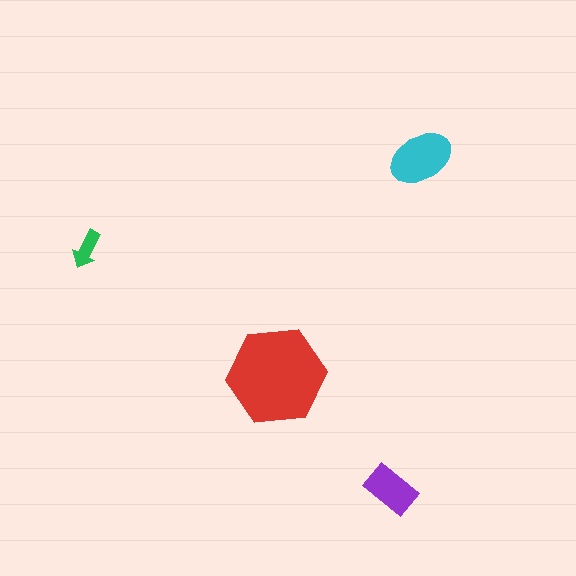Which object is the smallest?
The green arrow.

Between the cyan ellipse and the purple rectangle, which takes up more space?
The cyan ellipse.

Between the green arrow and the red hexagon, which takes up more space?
The red hexagon.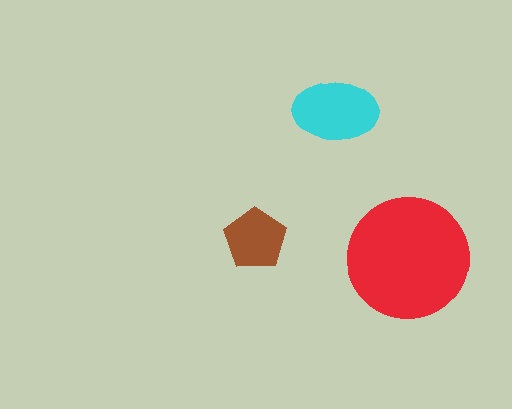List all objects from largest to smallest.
The red circle, the cyan ellipse, the brown pentagon.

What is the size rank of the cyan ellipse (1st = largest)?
2nd.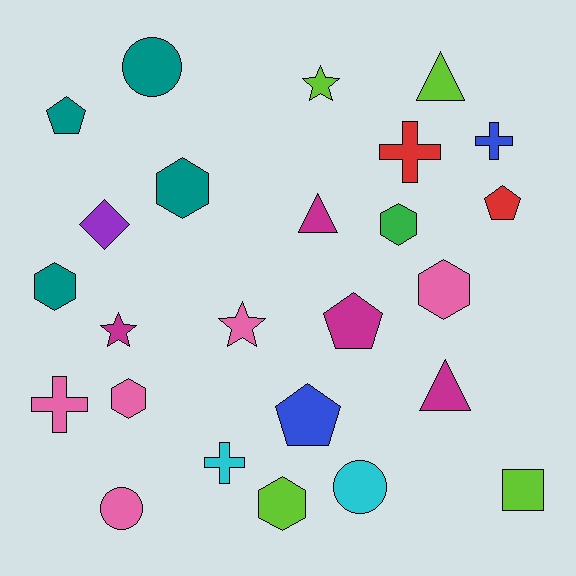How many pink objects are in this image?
There are 5 pink objects.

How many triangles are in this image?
There are 3 triangles.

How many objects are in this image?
There are 25 objects.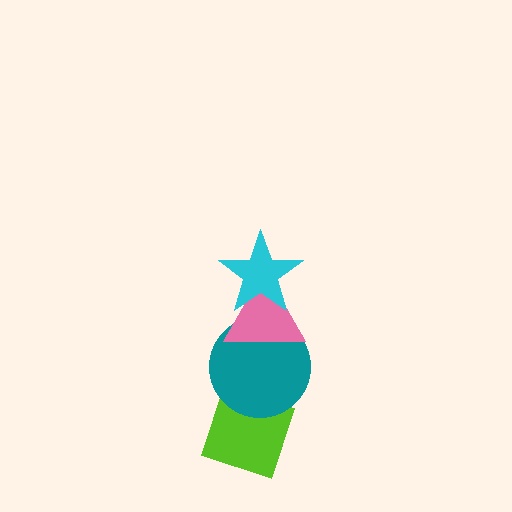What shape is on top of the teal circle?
The pink triangle is on top of the teal circle.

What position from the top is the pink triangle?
The pink triangle is 2nd from the top.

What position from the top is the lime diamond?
The lime diamond is 4th from the top.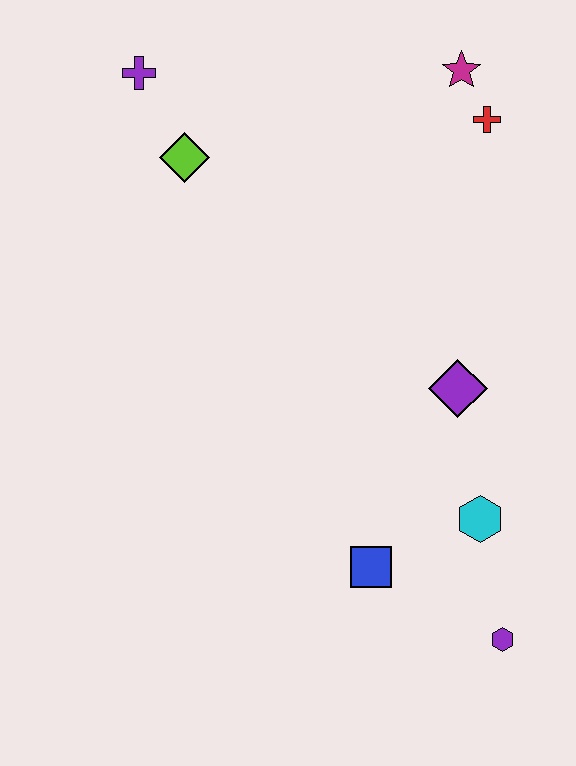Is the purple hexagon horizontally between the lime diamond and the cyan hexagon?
No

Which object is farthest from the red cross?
The purple hexagon is farthest from the red cross.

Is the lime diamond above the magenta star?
No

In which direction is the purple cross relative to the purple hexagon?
The purple cross is above the purple hexagon.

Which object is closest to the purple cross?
The lime diamond is closest to the purple cross.